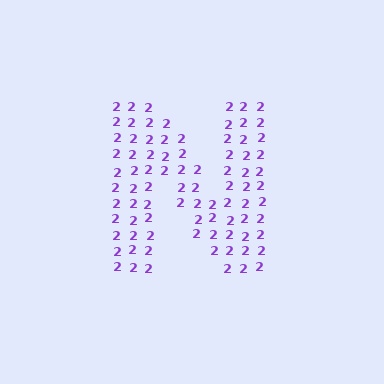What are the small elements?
The small elements are digit 2's.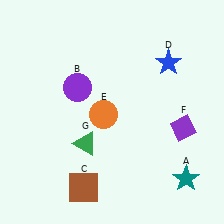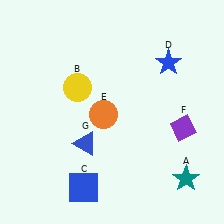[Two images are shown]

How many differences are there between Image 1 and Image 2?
There are 3 differences between the two images.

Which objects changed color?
B changed from purple to yellow. C changed from brown to blue. G changed from green to blue.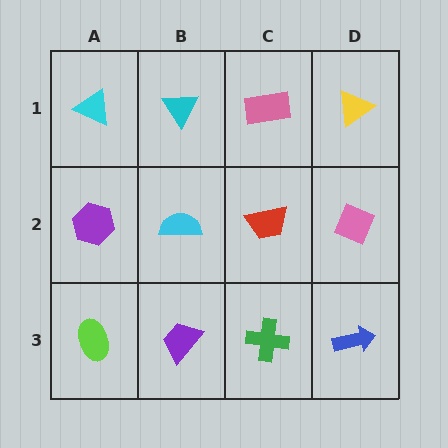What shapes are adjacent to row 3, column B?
A cyan semicircle (row 2, column B), a lime ellipse (row 3, column A), a green cross (row 3, column C).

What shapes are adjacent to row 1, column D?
A pink diamond (row 2, column D), a pink rectangle (row 1, column C).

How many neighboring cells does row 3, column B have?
3.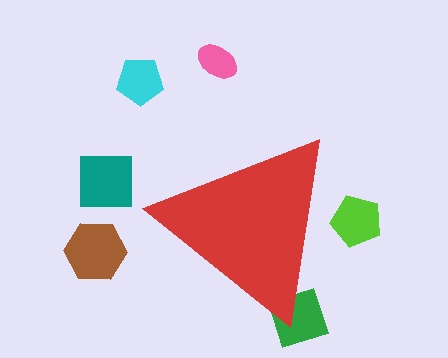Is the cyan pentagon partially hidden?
No, the cyan pentagon is fully visible.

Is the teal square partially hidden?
No, the teal square is fully visible.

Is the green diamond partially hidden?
Yes, the green diamond is partially hidden behind the red triangle.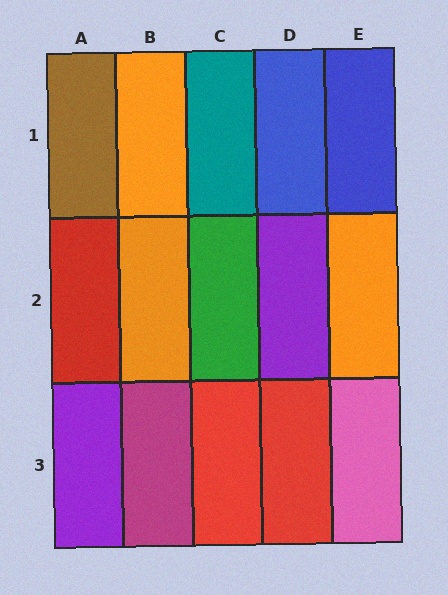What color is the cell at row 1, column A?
Brown.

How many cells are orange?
3 cells are orange.